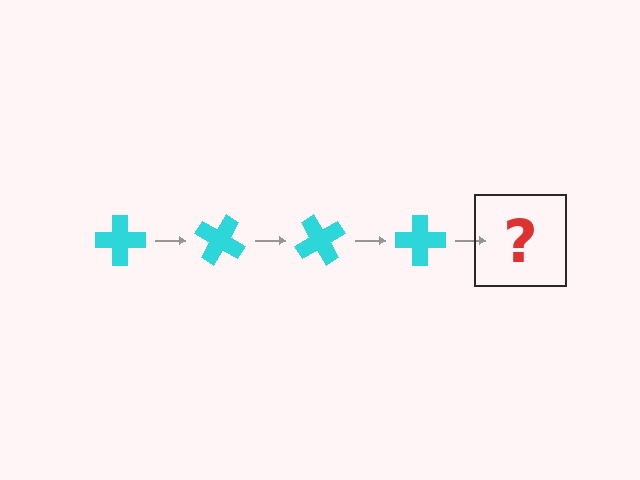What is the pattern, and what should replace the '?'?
The pattern is that the cross rotates 30 degrees each step. The '?' should be a cyan cross rotated 120 degrees.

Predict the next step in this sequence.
The next step is a cyan cross rotated 120 degrees.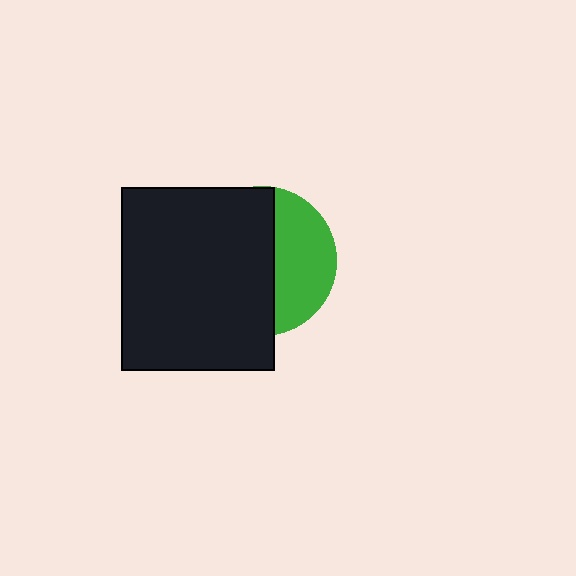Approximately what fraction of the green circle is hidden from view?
Roughly 61% of the green circle is hidden behind the black rectangle.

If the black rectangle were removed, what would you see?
You would see the complete green circle.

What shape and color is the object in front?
The object in front is a black rectangle.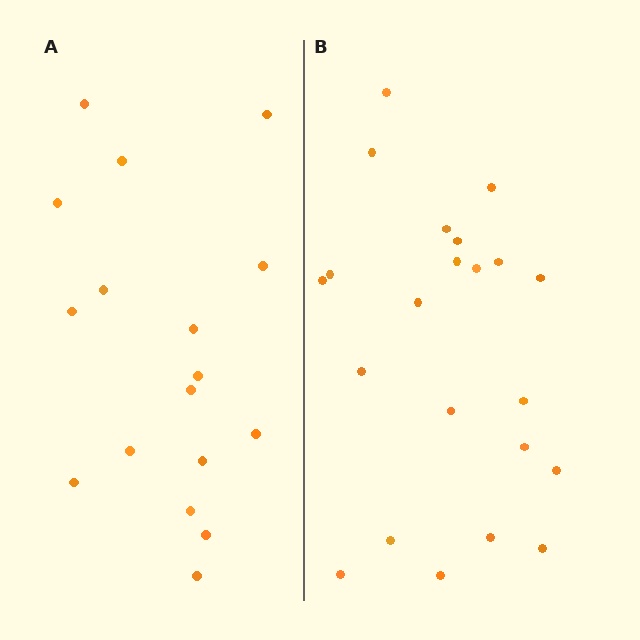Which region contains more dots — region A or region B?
Region B (the right region) has more dots.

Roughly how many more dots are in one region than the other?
Region B has about 5 more dots than region A.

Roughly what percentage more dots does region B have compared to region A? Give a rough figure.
About 30% more.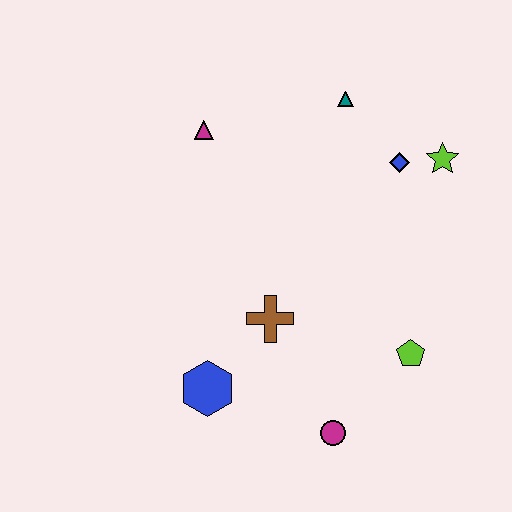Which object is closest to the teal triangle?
The blue diamond is closest to the teal triangle.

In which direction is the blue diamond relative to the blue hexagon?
The blue diamond is above the blue hexagon.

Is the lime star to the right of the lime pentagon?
Yes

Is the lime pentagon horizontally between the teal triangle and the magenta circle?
No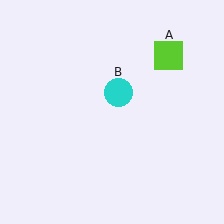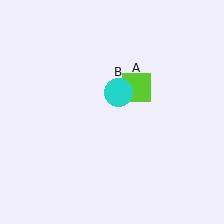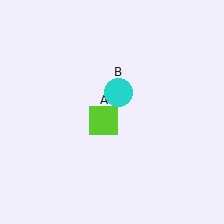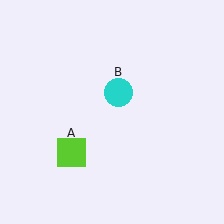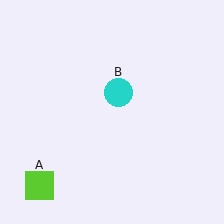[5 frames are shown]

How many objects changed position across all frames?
1 object changed position: lime square (object A).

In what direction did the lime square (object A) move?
The lime square (object A) moved down and to the left.